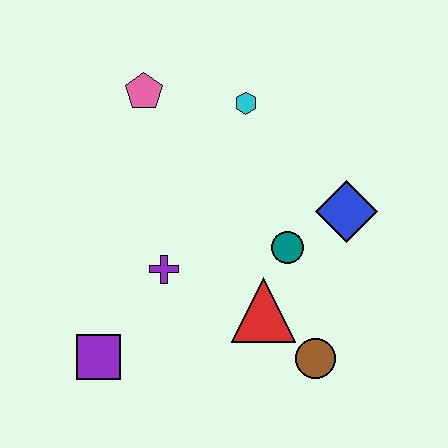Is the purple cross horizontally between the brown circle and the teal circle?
No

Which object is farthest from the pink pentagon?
The brown circle is farthest from the pink pentagon.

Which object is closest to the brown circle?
The red triangle is closest to the brown circle.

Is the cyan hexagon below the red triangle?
No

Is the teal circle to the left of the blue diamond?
Yes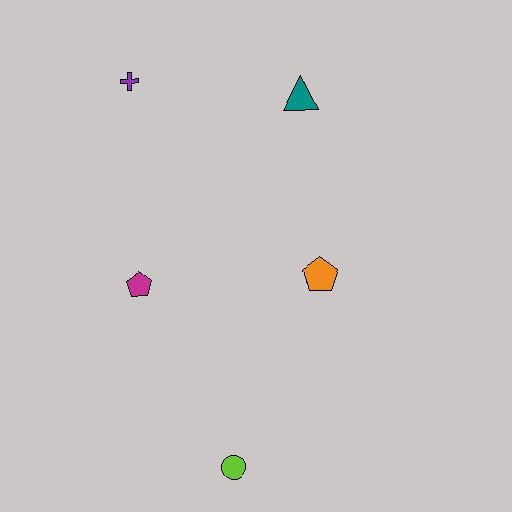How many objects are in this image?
There are 5 objects.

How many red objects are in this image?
There are no red objects.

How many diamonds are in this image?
There are no diamonds.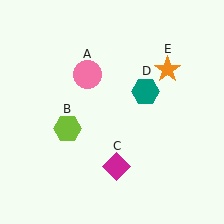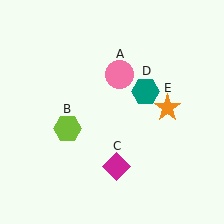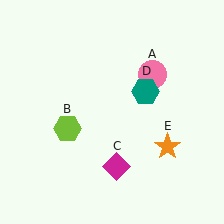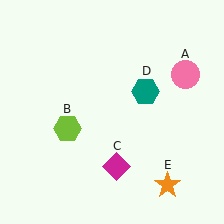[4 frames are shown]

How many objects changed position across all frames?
2 objects changed position: pink circle (object A), orange star (object E).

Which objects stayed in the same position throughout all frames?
Lime hexagon (object B) and magenta diamond (object C) and teal hexagon (object D) remained stationary.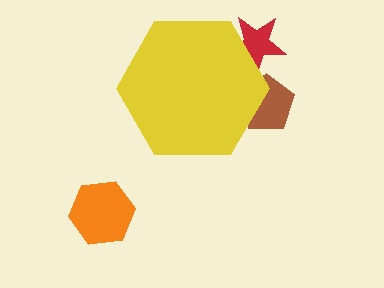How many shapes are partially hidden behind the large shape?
2 shapes are partially hidden.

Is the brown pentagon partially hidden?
Yes, the brown pentagon is partially hidden behind the yellow hexagon.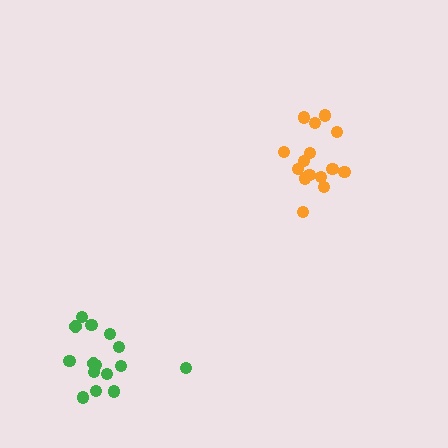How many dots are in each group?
Group 1: 15 dots, Group 2: 15 dots (30 total).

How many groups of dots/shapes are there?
There are 2 groups.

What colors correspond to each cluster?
The clusters are colored: orange, green.